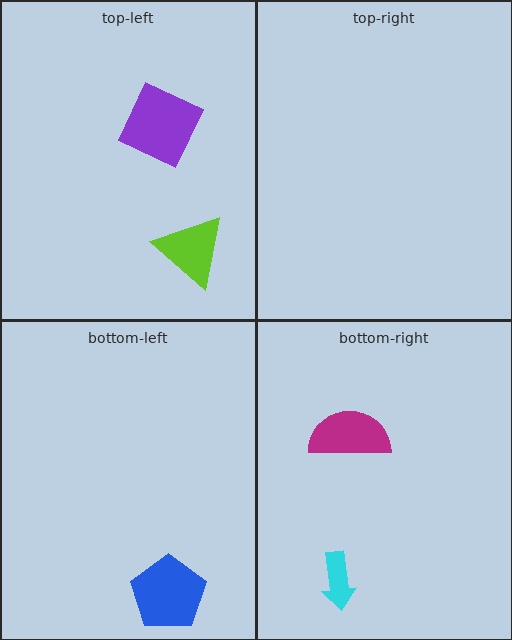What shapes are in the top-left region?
The purple diamond, the lime triangle.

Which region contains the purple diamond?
The top-left region.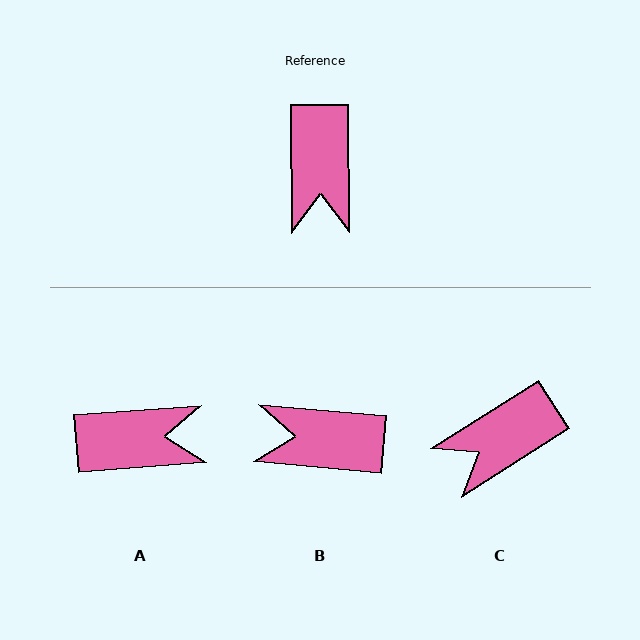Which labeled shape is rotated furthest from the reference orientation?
B, about 96 degrees away.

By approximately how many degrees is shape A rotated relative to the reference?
Approximately 94 degrees counter-clockwise.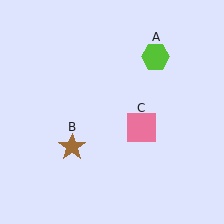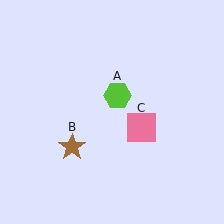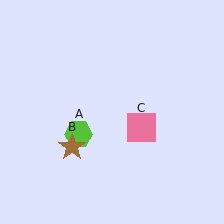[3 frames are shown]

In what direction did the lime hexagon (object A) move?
The lime hexagon (object A) moved down and to the left.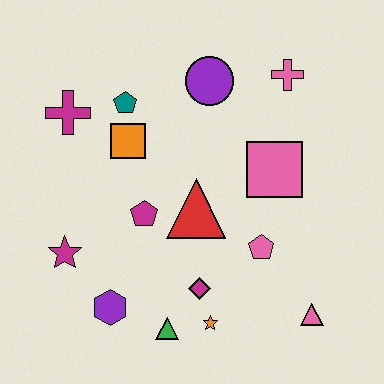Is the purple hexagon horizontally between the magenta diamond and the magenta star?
Yes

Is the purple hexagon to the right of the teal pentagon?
No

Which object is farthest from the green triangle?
The pink cross is farthest from the green triangle.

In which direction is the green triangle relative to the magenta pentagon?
The green triangle is below the magenta pentagon.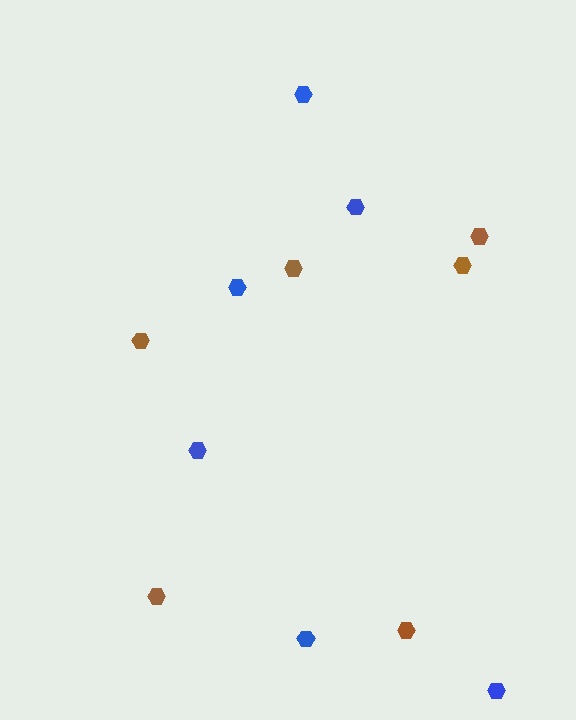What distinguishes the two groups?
There are 2 groups: one group of brown hexagons (6) and one group of blue hexagons (6).